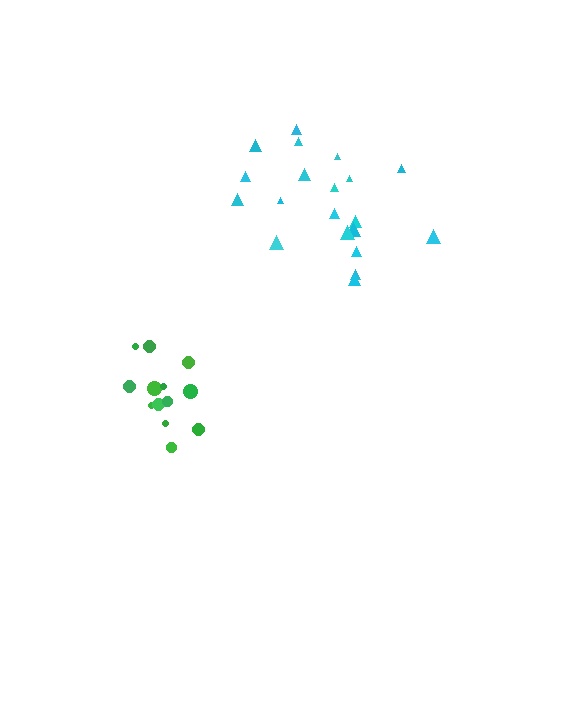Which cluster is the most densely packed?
Green.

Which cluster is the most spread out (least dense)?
Cyan.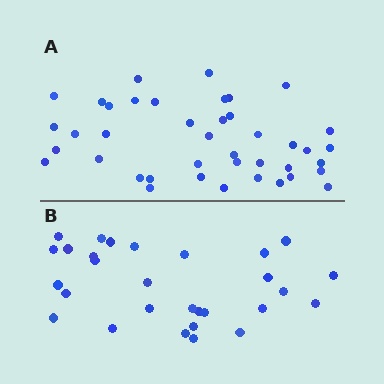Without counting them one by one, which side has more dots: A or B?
Region A (the top region) has more dots.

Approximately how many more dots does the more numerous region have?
Region A has roughly 12 or so more dots than region B.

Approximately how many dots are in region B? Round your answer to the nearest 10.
About 30 dots. (The exact count is 29, which rounds to 30.)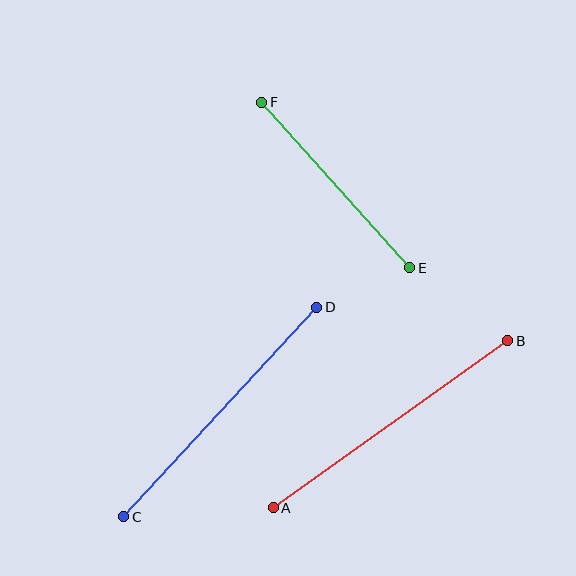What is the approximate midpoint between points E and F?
The midpoint is at approximately (336, 185) pixels.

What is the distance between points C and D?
The distance is approximately 285 pixels.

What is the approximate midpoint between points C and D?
The midpoint is at approximately (220, 412) pixels.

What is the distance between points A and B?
The distance is approximately 288 pixels.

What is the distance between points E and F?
The distance is approximately 222 pixels.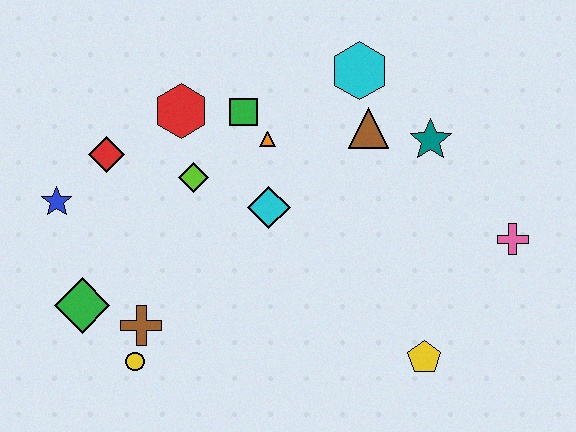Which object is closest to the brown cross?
The yellow circle is closest to the brown cross.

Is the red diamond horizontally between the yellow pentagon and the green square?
No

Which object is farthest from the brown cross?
The pink cross is farthest from the brown cross.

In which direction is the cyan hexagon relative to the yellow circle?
The cyan hexagon is above the yellow circle.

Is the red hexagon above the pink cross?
Yes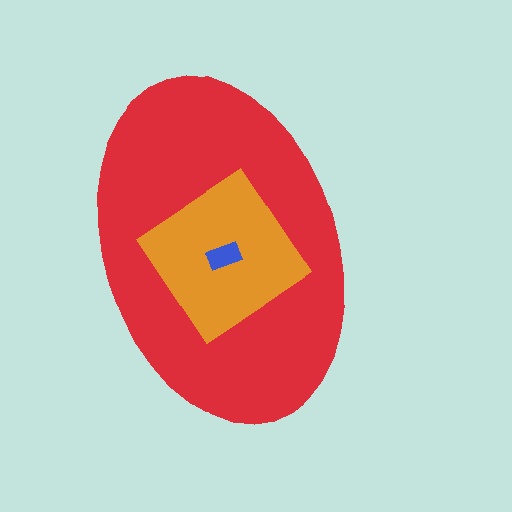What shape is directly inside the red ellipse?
The orange diamond.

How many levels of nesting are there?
3.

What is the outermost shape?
The red ellipse.